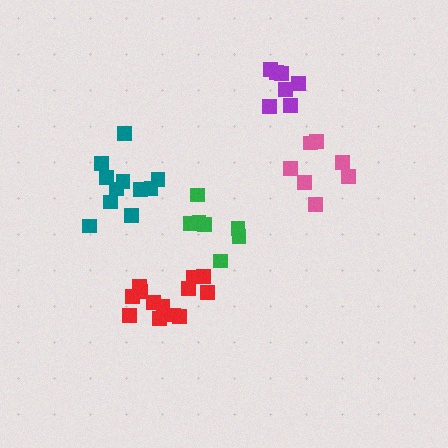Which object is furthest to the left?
The teal cluster is leftmost.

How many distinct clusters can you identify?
There are 5 distinct clusters.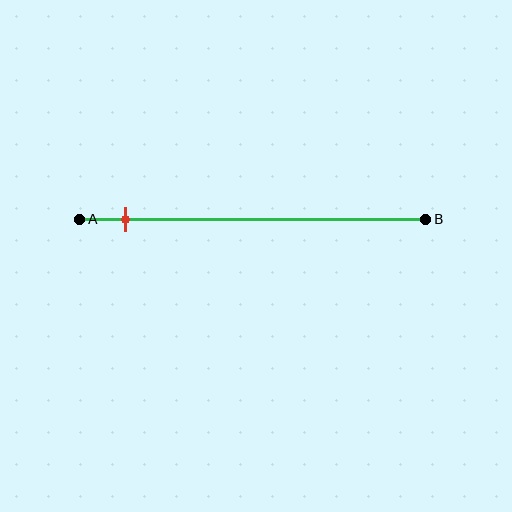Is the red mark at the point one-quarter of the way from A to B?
No, the mark is at about 15% from A, not at the 25% one-quarter point.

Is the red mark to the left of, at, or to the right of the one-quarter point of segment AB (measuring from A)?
The red mark is to the left of the one-quarter point of segment AB.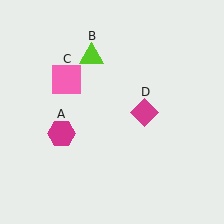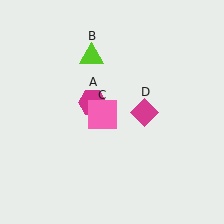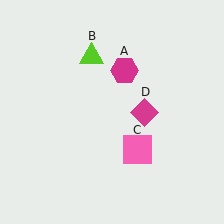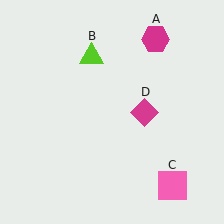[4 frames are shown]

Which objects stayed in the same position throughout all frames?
Lime triangle (object B) and magenta diamond (object D) remained stationary.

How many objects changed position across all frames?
2 objects changed position: magenta hexagon (object A), pink square (object C).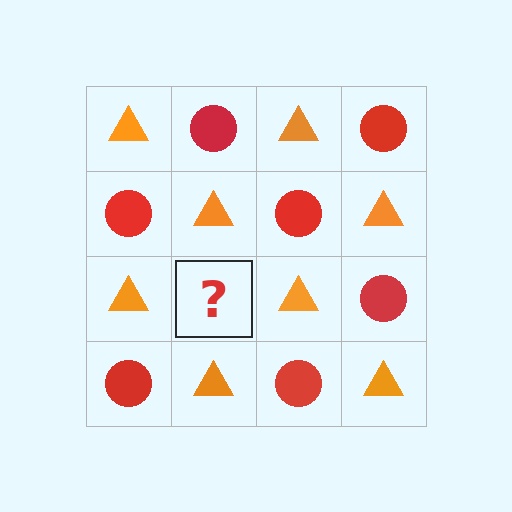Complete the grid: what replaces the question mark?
The question mark should be replaced with a red circle.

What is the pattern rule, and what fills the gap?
The rule is that it alternates orange triangle and red circle in a checkerboard pattern. The gap should be filled with a red circle.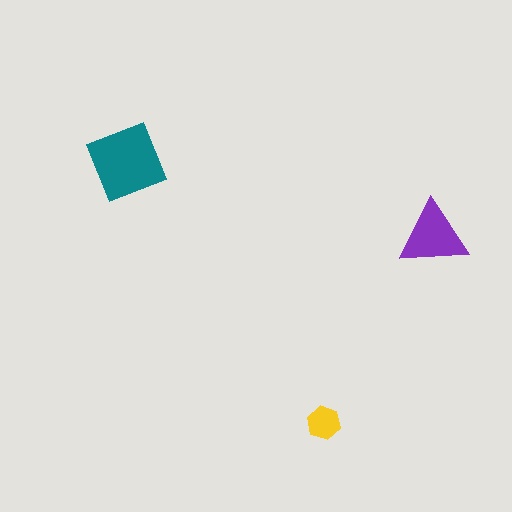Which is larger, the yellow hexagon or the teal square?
The teal square.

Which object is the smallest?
The yellow hexagon.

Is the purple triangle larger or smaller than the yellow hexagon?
Larger.